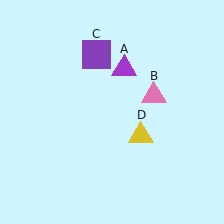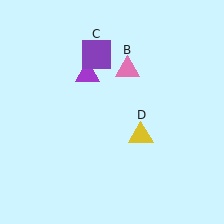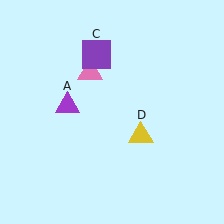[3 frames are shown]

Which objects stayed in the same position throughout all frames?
Purple square (object C) and yellow triangle (object D) remained stationary.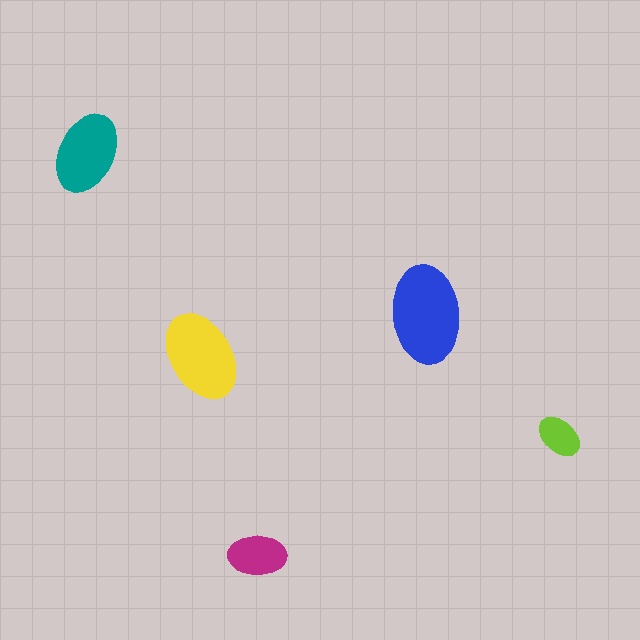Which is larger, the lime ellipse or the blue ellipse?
The blue one.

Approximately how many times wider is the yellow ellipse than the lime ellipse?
About 2 times wider.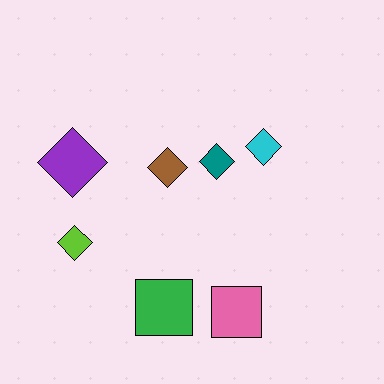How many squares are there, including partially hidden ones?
There are 2 squares.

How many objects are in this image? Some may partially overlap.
There are 7 objects.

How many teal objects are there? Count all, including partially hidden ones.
There is 1 teal object.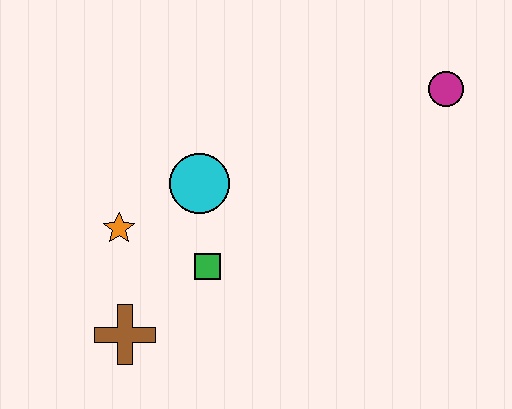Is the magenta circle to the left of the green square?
No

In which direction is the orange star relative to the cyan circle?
The orange star is to the left of the cyan circle.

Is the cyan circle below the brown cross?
No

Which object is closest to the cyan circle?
The green square is closest to the cyan circle.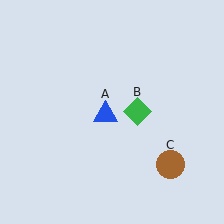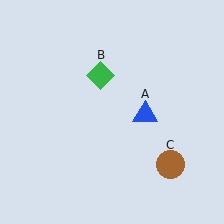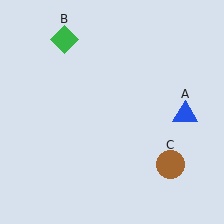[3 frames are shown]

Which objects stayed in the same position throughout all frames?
Brown circle (object C) remained stationary.